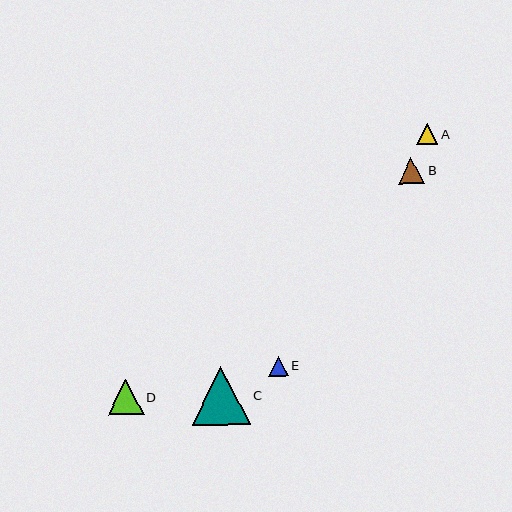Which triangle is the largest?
Triangle C is the largest with a size of approximately 59 pixels.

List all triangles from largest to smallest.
From largest to smallest: C, D, B, A, E.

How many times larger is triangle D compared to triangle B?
Triangle D is approximately 1.4 times the size of triangle B.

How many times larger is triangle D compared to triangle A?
Triangle D is approximately 1.7 times the size of triangle A.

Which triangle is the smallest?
Triangle E is the smallest with a size of approximately 20 pixels.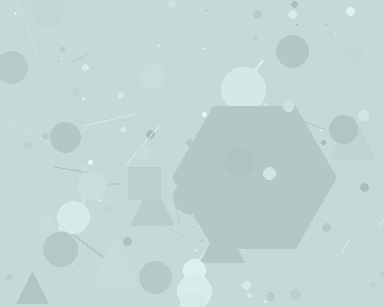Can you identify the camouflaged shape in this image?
The camouflaged shape is a hexagon.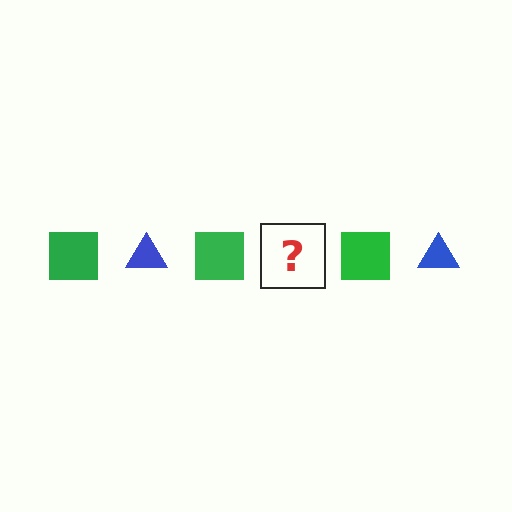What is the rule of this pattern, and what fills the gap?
The rule is that the pattern alternates between green square and blue triangle. The gap should be filled with a blue triangle.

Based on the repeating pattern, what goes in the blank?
The blank should be a blue triangle.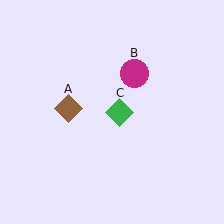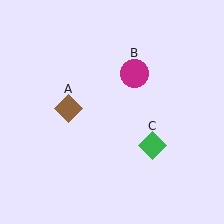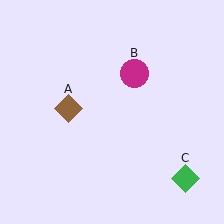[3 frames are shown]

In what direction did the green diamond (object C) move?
The green diamond (object C) moved down and to the right.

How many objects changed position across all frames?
1 object changed position: green diamond (object C).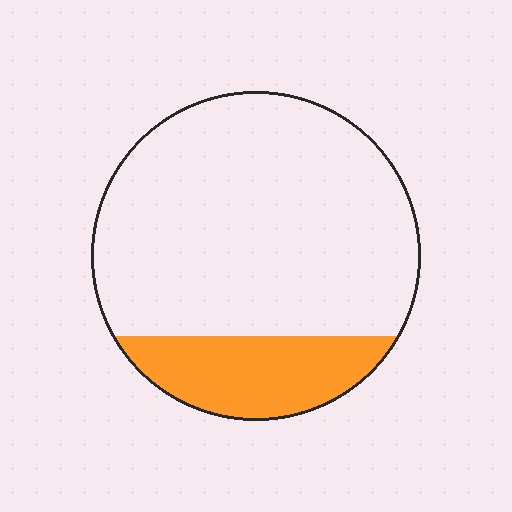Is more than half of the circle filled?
No.